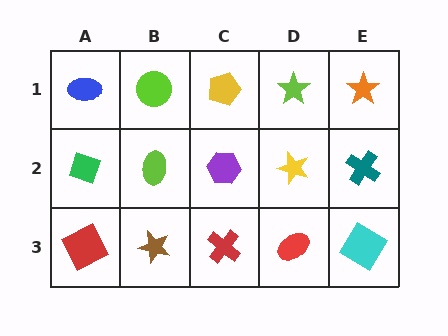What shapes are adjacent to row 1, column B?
A lime ellipse (row 2, column B), a blue ellipse (row 1, column A), a yellow pentagon (row 1, column C).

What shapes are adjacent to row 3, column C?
A purple hexagon (row 2, column C), a brown star (row 3, column B), a red ellipse (row 3, column D).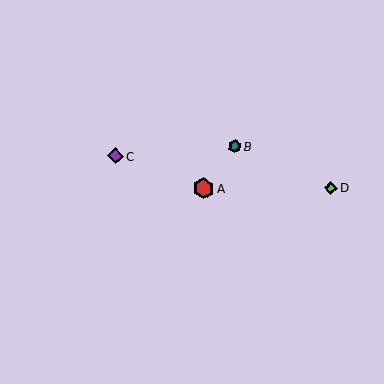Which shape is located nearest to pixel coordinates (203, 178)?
The red hexagon (labeled A) at (204, 188) is nearest to that location.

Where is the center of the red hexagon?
The center of the red hexagon is at (204, 188).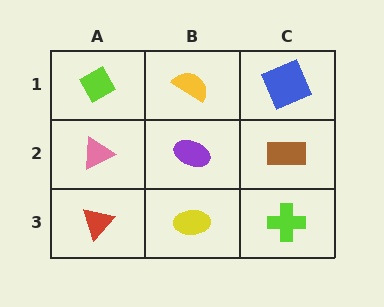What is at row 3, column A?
A red triangle.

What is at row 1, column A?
A lime diamond.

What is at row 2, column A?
A pink triangle.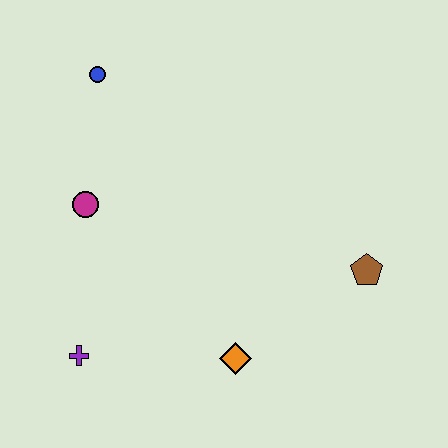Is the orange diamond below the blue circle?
Yes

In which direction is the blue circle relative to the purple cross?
The blue circle is above the purple cross.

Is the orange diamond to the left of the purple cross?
No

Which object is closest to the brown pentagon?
The orange diamond is closest to the brown pentagon.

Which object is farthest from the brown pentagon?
The blue circle is farthest from the brown pentagon.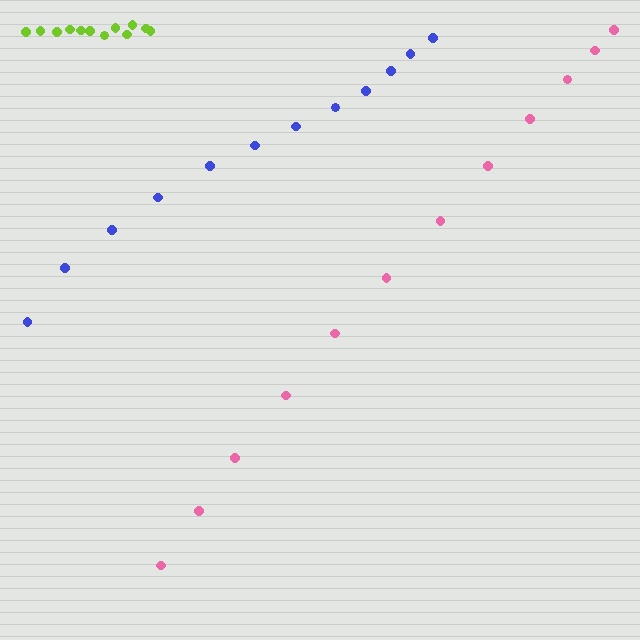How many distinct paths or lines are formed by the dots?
There are 3 distinct paths.